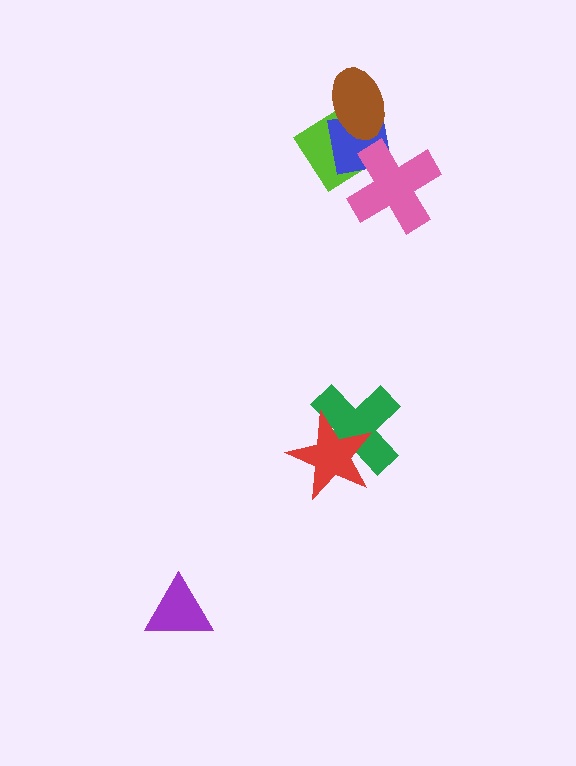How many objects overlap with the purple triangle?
0 objects overlap with the purple triangle.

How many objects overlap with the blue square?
3 objects overlap with the blue square.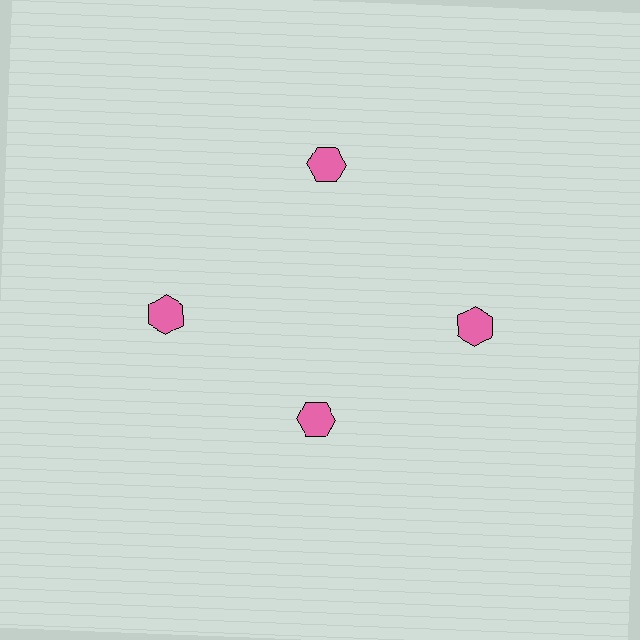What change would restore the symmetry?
The symmetry would be restored by moving it outward, back onto the ring so that all 4 hexagons sit at equal angles and equal distance from the center.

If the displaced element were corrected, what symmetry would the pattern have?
It would have 4-fold rotational symmetry — the pattern would map onto itself every 90 degrees.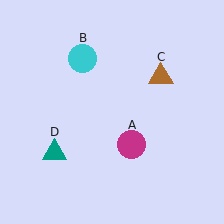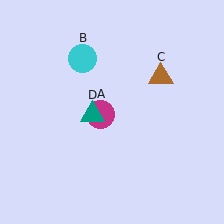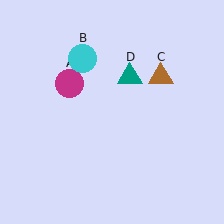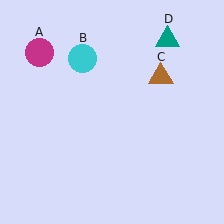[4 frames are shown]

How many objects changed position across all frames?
2 objects changed position: magenta circle (object A), teal triangle (object D).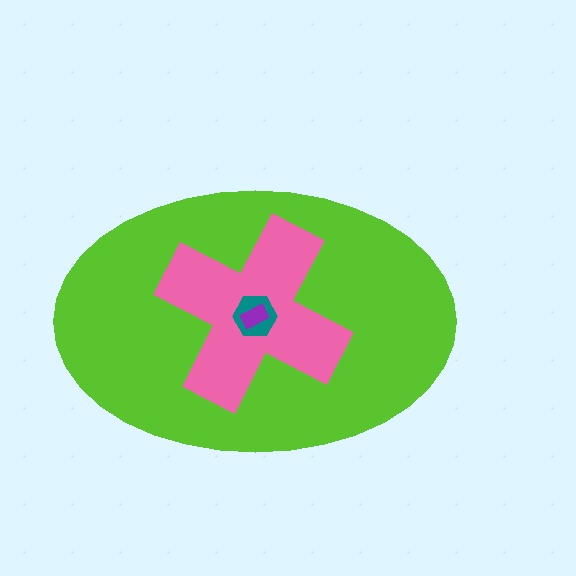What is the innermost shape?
The purple rectangle.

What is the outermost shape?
The lime ellipse.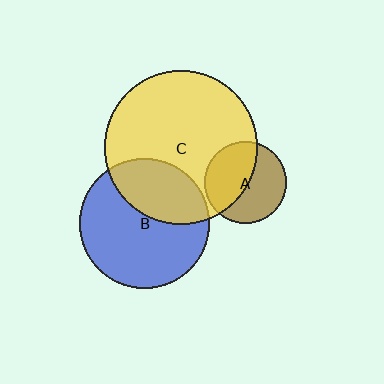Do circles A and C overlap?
Yes.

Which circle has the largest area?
Circle C (yellow).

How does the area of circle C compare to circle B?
Approximately 1.4 times.